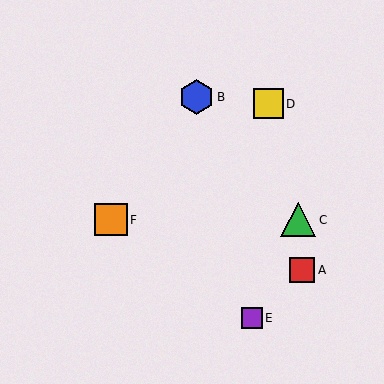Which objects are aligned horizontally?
Objects C, F are aligned horizontally.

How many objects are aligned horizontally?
2 objects (C, F) are aligned horizontally.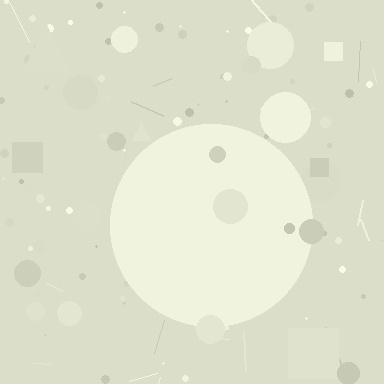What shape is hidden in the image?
A circle is hidden in the image.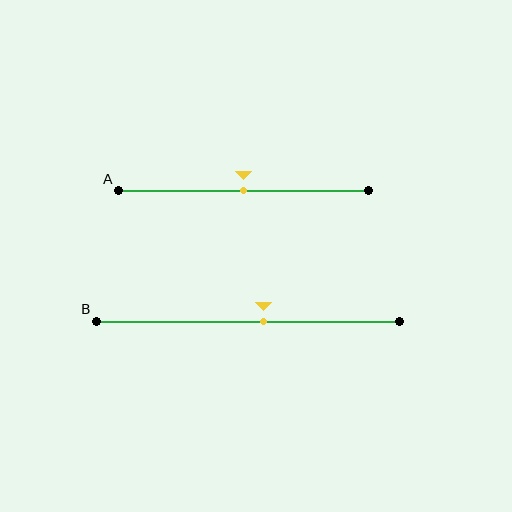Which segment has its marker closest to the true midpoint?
Segment A has its marker closest to the true midpoint.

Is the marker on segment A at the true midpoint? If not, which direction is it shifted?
Yes, the marker on segment A is at the true midpoint.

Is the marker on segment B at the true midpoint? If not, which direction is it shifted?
No, the marker on segment B is shifted to the right by about 5% of the segment length.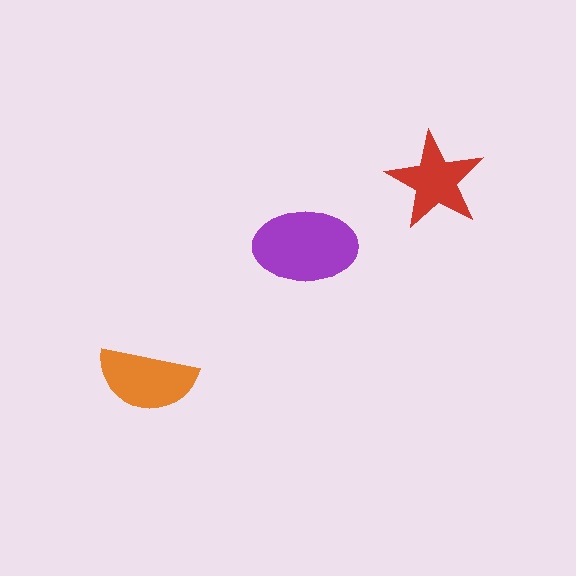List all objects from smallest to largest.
The red star, the orange semicircle, the purple ellipse.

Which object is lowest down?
The orange semicircle is bottommost.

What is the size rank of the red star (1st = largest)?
3rd.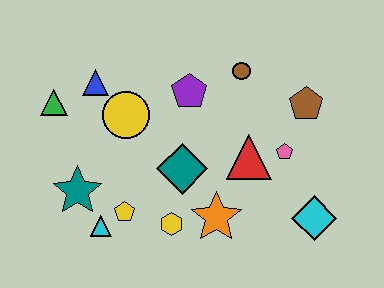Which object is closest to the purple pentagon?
The brown circle is closest to the purple pentagon.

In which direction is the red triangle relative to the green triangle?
The red triangle is to the right of the green triangle.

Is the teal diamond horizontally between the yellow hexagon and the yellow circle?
No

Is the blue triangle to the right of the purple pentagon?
No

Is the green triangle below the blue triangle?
Yes